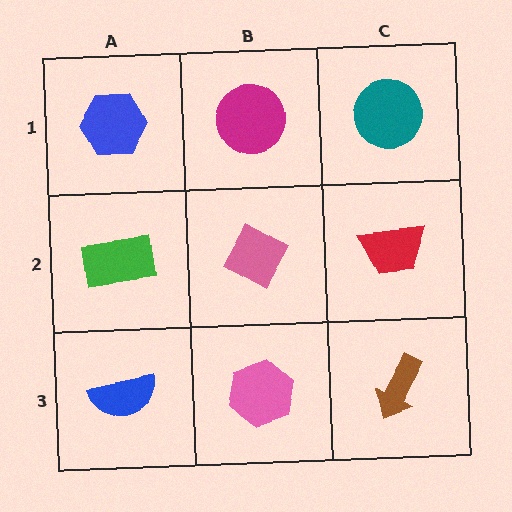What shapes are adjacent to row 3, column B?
A pink diamond (row 2, column B), a blue semicircle (row 3, column A), a brown arrow (row 3, column C).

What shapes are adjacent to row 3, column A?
A green rectangle (row 2, column A), a pink hexagon (row 3, column B).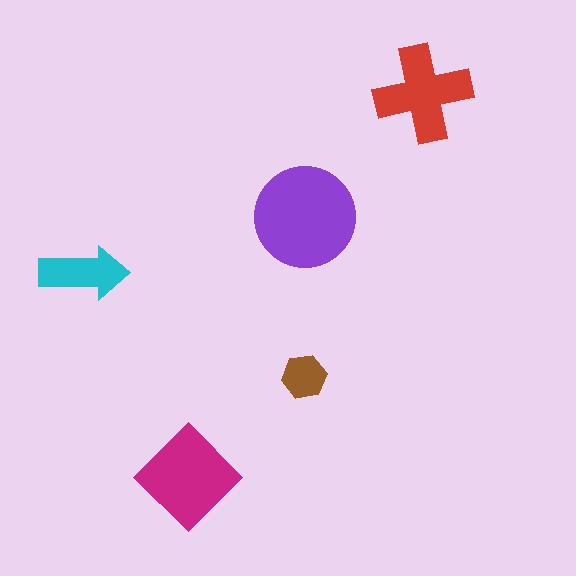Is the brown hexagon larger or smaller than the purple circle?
Smaller.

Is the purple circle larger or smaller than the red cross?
Larger.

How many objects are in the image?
There are 5 objects in the image.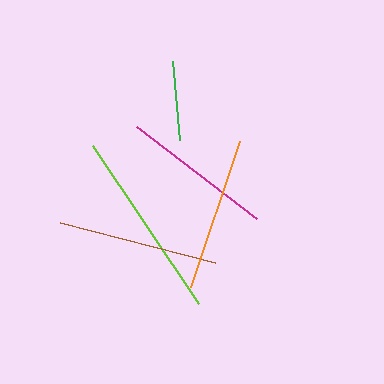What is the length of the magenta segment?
The magenta segment is approximately 151 pixels long.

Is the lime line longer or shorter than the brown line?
The lime line is longer than the brown line.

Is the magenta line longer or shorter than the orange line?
The orange line is longer than the magenta line.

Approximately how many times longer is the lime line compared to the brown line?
The lime line is approximately 1.2 times the length of the brown line.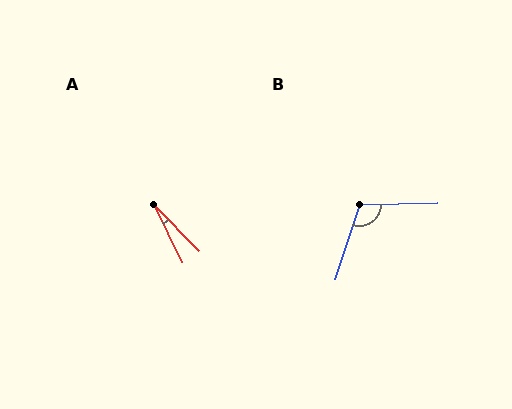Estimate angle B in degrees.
Approximately 110 degrees.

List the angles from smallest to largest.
A (19°), B (110°).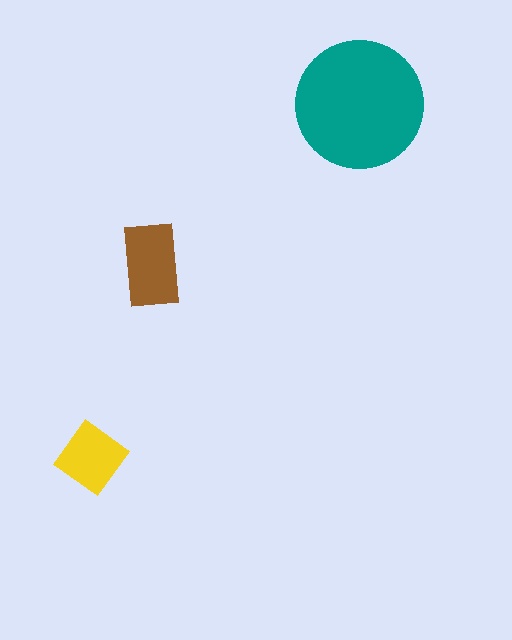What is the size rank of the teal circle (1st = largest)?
1st.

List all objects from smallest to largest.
The yellow diamond, the brown rectangle, the teal circle.